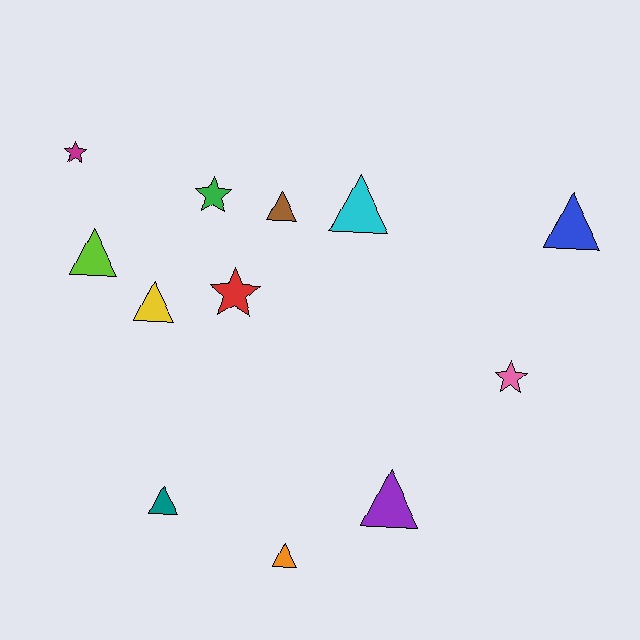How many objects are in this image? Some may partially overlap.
There are 12 objects.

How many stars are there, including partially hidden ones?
There are 4 stars.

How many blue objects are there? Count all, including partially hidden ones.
There is 1 blue object.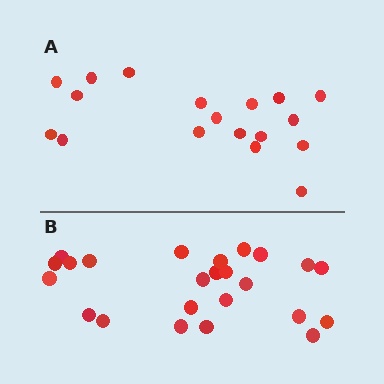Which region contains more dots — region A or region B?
Region B (the bottom region) has more dots.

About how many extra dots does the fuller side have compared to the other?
Region B has about 6 more dots than region A.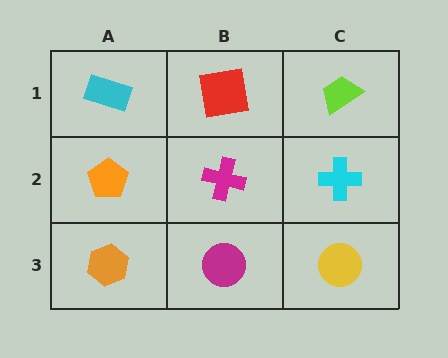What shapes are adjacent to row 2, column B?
A red square (row 1, column B), a magenta circle (row 3, column B), an orange pentagon (row 2, column A), a cyan cross (row 2, column C).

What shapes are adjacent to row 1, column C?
A cyan cross (row 2, column C), a red square (row 1, column B).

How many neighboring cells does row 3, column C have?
2.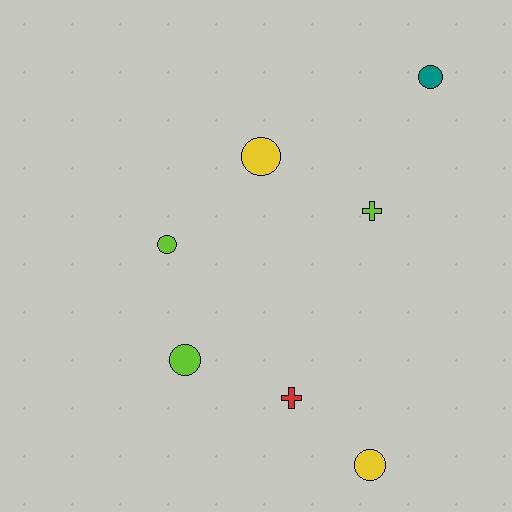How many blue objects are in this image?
There are no blue objects.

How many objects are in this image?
There are 7 objects.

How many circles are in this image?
There are 5 circles.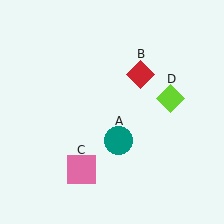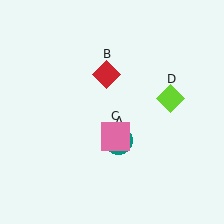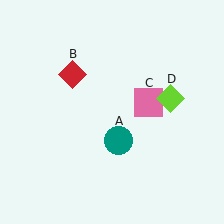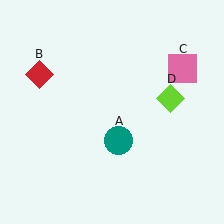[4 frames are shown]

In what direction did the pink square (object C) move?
The pink square (object C) moved up and to the right.